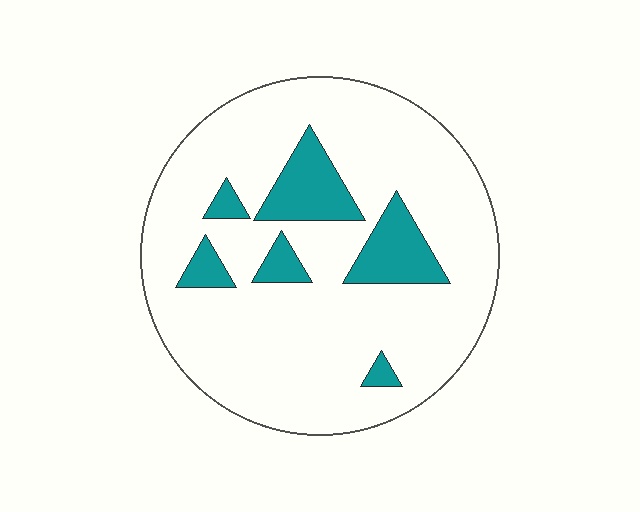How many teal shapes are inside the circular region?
6.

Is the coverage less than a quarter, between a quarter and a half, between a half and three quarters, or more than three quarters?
Less than a quarter.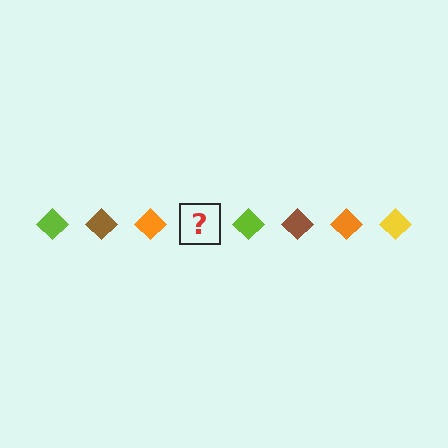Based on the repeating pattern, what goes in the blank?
The blank should be a yellow diamond.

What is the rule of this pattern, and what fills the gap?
The rule is that the pattern cycles through lime, brown, orange, yellow diamonds. The gap should be filled with a yellow diamond.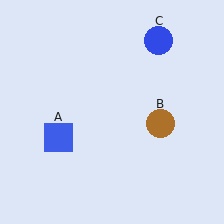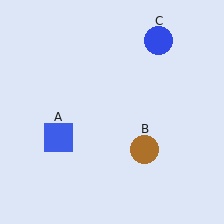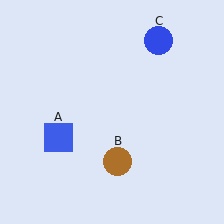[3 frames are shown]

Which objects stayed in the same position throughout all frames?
Blue square (object A) and blue circle (object C) remained stationary.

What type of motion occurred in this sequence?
The brown circle (object B) rotated clockwise around the center of the scene.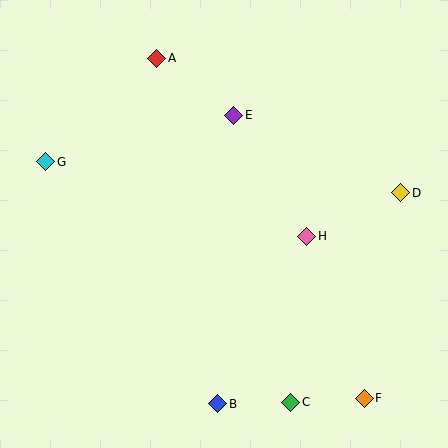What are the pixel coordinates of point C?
Point C is at (291, 402).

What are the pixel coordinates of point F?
Point F is at (364, 398).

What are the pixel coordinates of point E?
Point E is at (234, 115).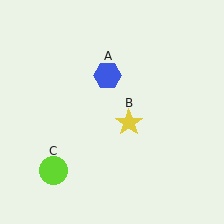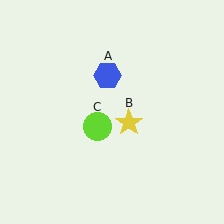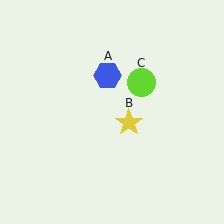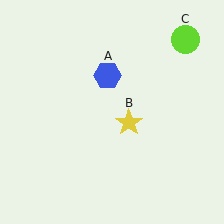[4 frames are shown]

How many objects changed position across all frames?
1 object changed position: lime circle (object C).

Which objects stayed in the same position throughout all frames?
Blue hexagon (object A) and yellow star (object B) remained stationary.